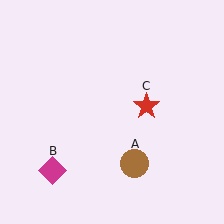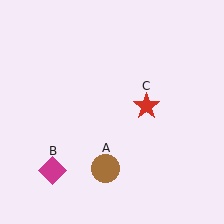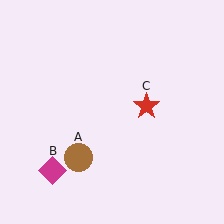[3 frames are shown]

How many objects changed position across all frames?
1 object changed position: brown circle (object A).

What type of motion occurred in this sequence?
The brown circle (object A) rotated clockwise around the center of the scene.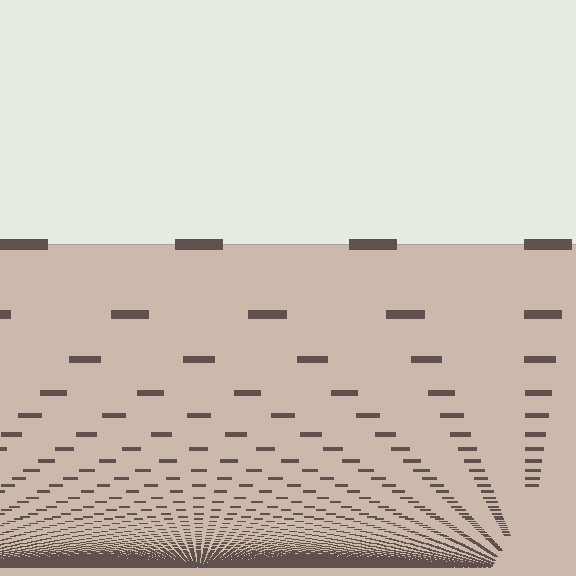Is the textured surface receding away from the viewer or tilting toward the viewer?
The surface appears to tilt toward the viewer. Texture elements get larger and sparser toward the top.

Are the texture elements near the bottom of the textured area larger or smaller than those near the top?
Smaller. The gradient is inverted — elements near the bottom are smaller and denser.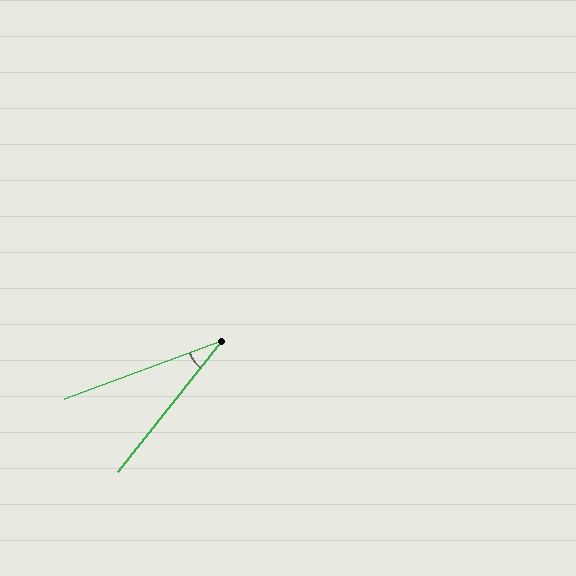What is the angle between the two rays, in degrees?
Approximately 32 degrees.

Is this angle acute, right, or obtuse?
It is acute.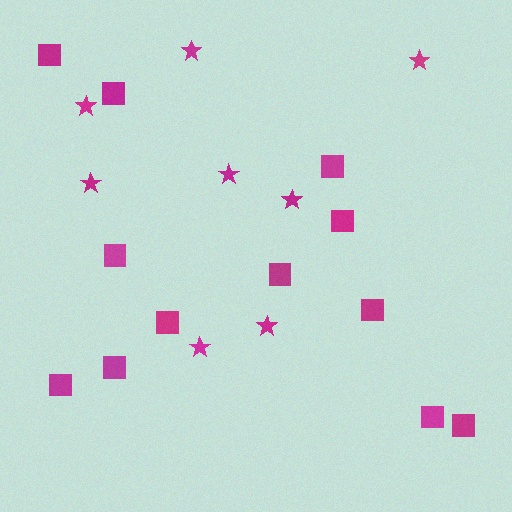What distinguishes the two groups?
There are 2 groups: one group of squares (12) and one group of stars (8).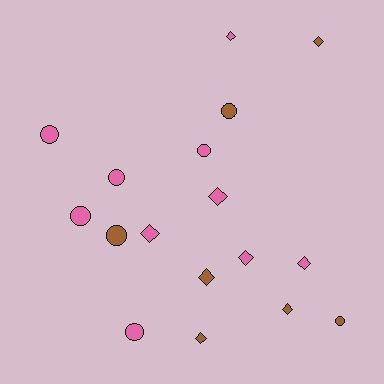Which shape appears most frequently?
Diamond, with 9 objects.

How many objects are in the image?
There are 17 objects.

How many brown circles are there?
There are 3 brown circles.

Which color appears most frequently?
Pink, with 10 objects.